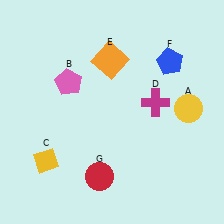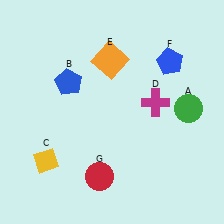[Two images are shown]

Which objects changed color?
A changed from yellow to green. B changed from pink to blue.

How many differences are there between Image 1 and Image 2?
There are 2 differences between the two images.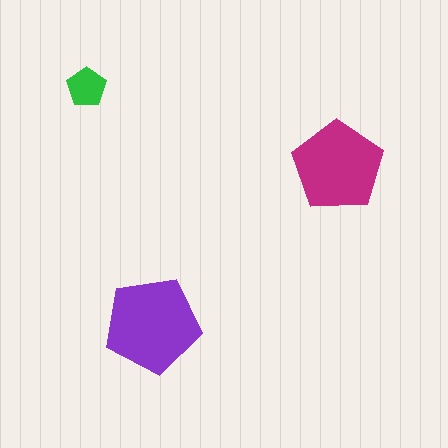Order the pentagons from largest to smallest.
the purple one, the magenta one, the green one.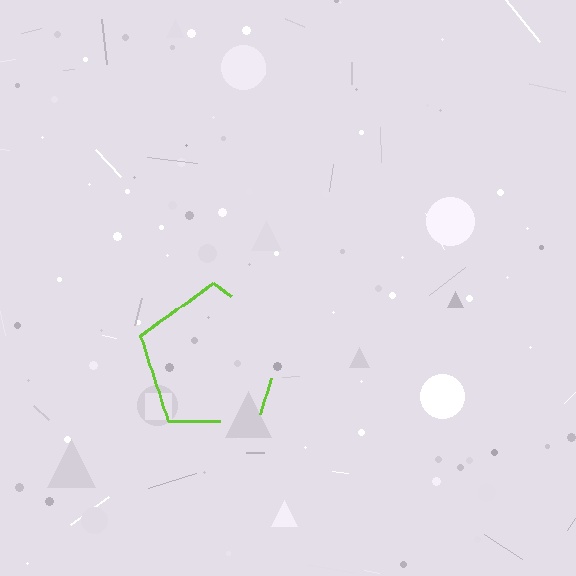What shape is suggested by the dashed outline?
The dashed outline suggests a pentagon.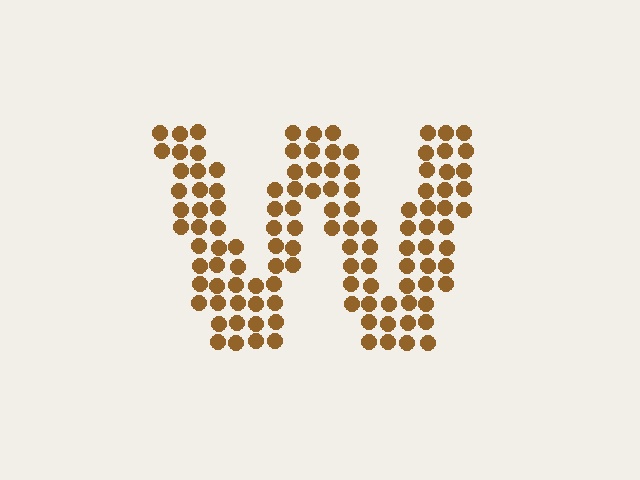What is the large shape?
The large shape is the letter W.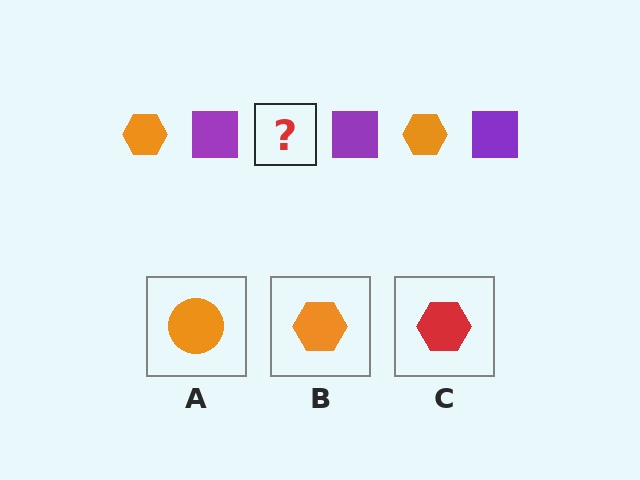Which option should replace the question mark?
Option B.